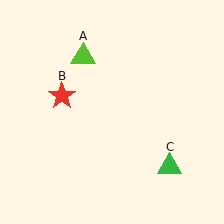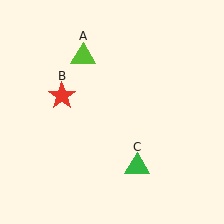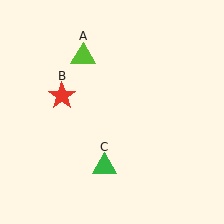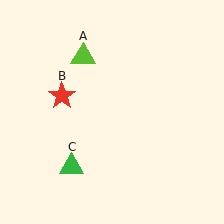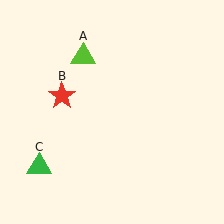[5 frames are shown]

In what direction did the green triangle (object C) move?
The green triangle (object C) moved left.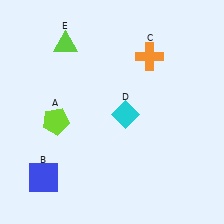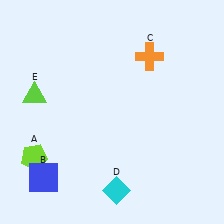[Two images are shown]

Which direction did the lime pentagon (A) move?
The lime pentagon (A) moved down.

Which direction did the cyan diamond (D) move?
The cyan diamond (D) moved down.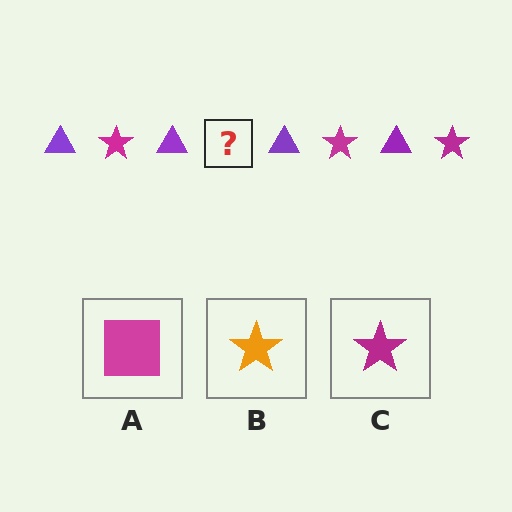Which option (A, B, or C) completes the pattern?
C.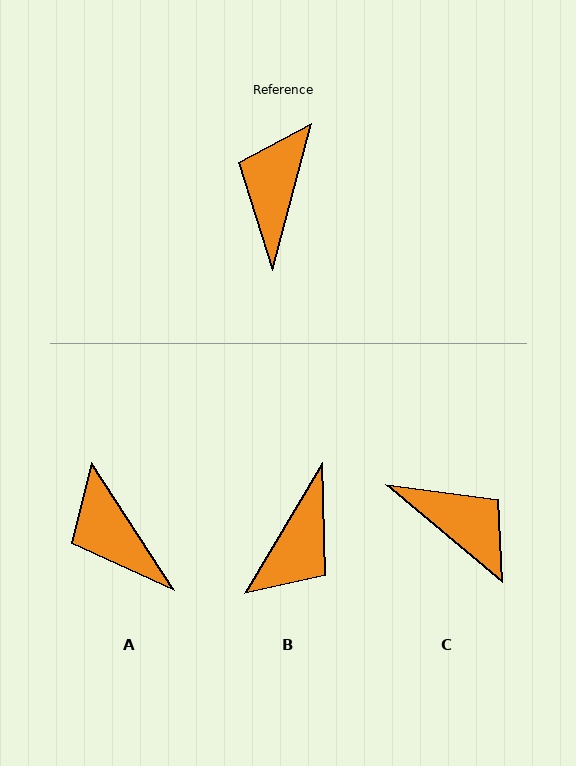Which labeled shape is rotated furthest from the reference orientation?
B, about 164 degrees away.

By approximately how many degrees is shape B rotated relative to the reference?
Approximately 164 degrees counter-clockwise.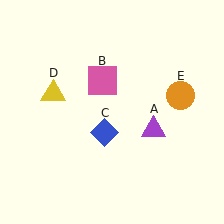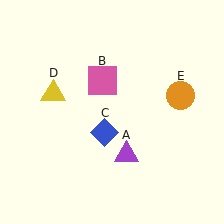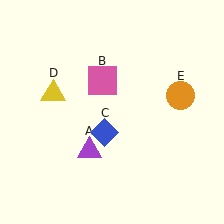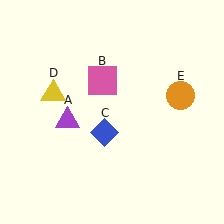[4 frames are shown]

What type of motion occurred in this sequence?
The purple triangle (object A) rotated clockwise around the center of the scene.